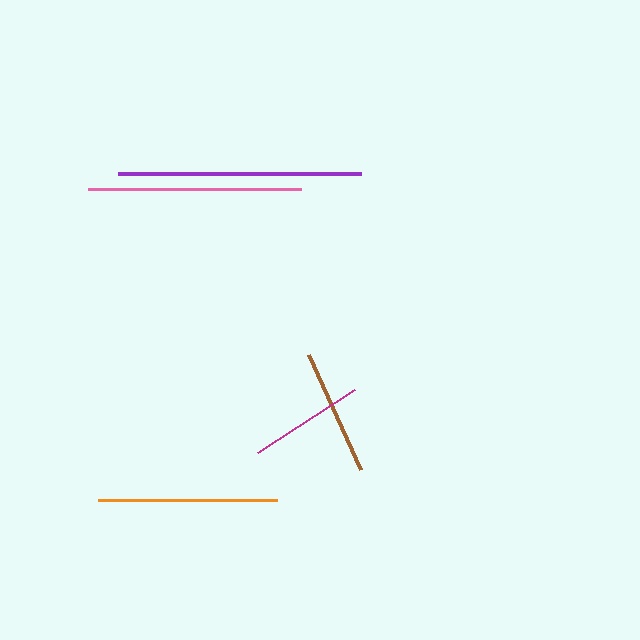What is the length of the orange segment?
The orange segment is approximately 178 pixels long.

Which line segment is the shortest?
The magenta line is the shortest at approximately 116 pixels.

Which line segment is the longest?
The purple line is the longest at approximately 243 pixels.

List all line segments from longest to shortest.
From longest to shortest: purple, pink, orange, brown, magenta.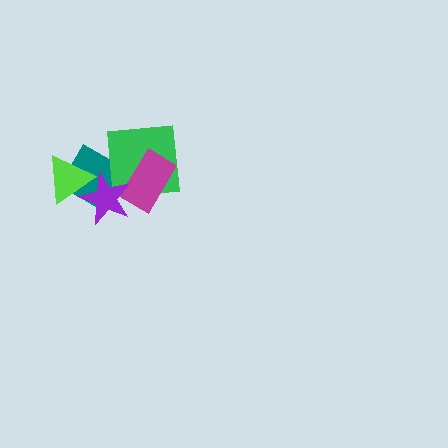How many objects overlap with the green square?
3 objects overlap with the green square.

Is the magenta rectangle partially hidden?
Yes, it is partially covered by another shape.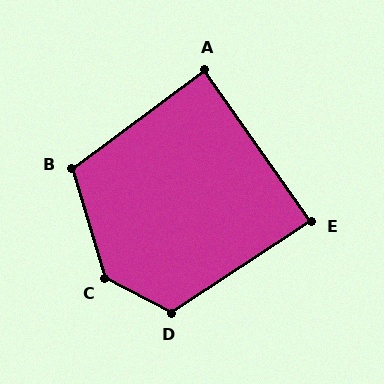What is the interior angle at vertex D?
Approximately 119 degrees (obtuse).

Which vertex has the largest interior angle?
C, at approximately 134 degrees.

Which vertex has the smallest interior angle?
E, at approximately 88 degrees.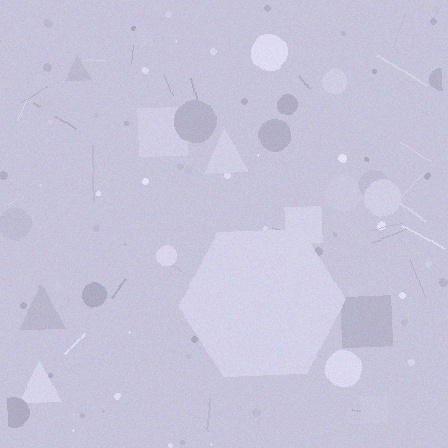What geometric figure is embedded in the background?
A hexagon is embedded in the background.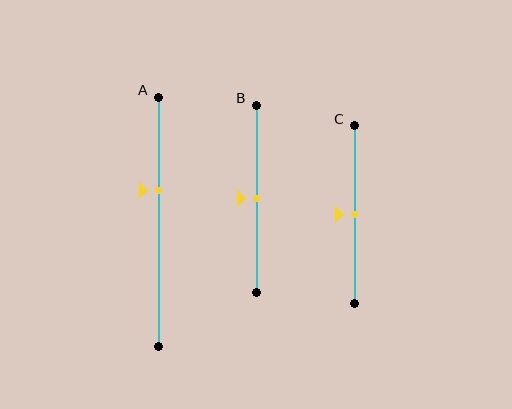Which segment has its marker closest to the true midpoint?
Segment B has its marker closest to the true midpoint.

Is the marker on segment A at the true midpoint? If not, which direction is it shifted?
No, the marker on segment A is shifted upward by about 13% of the segment length.